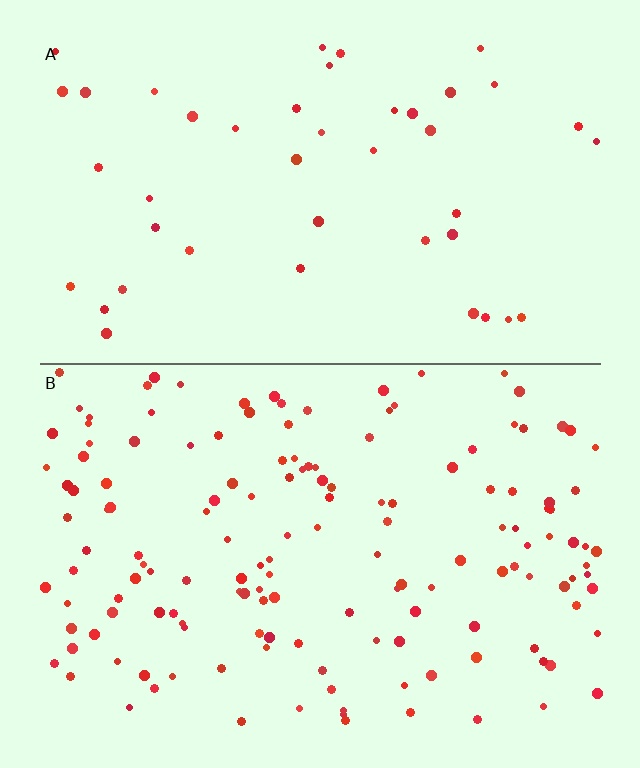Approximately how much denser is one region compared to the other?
Approximately 3.5× — region B over region A.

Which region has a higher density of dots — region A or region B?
B (the bottom).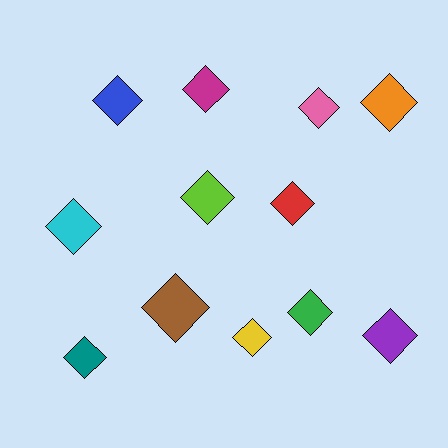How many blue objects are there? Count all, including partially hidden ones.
There is 1 blue object.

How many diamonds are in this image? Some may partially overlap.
There are 12 diamonds.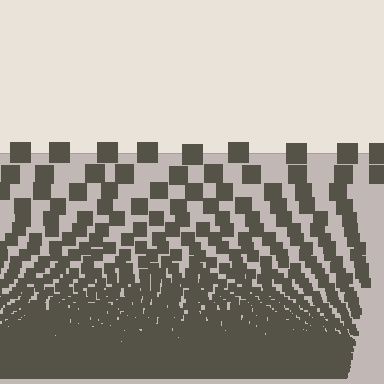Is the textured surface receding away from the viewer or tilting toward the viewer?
The surface appears to tilt toward the viewer. Texture elements get larger and sparser toward the top.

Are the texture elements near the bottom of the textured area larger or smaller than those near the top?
Smaller. The gradient is inverted — elements near the bottom are smaller and denser.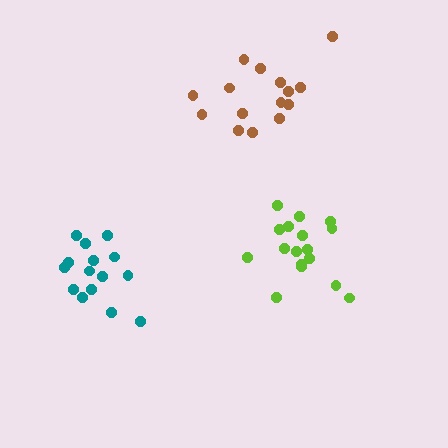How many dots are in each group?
Group 1: 15 dots, Group 2: 17 dots, Group 3: 15 dots (47 total).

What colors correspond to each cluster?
The clusters are colored: teal, lime, brown.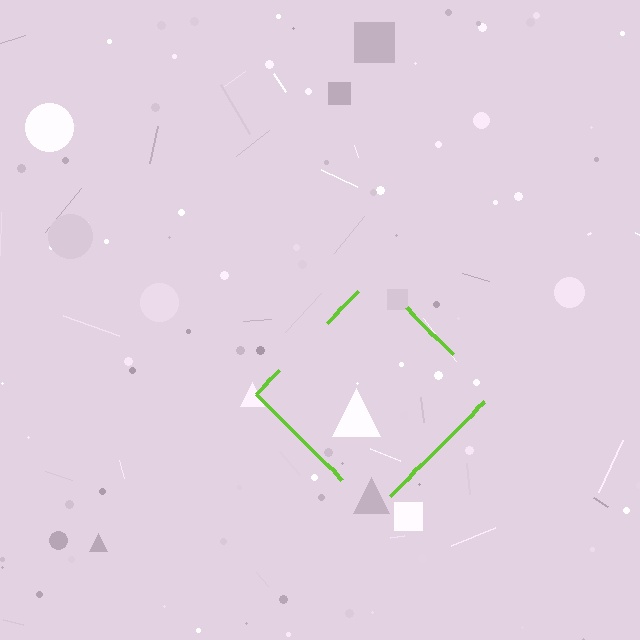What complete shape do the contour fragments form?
The contour fragments form a diamond.